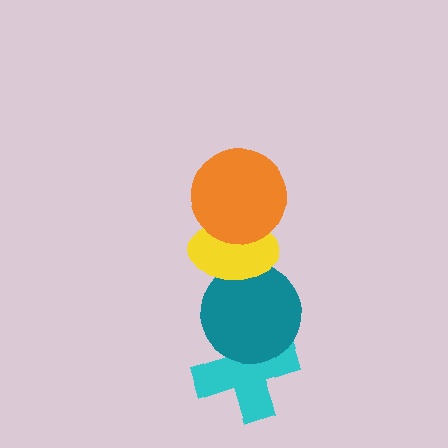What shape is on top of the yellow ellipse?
The orange circle is on top of the yellow ellipse.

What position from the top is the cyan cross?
The cyan cross is 4th from the top.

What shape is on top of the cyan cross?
The teal circle is on top of the cyan cross.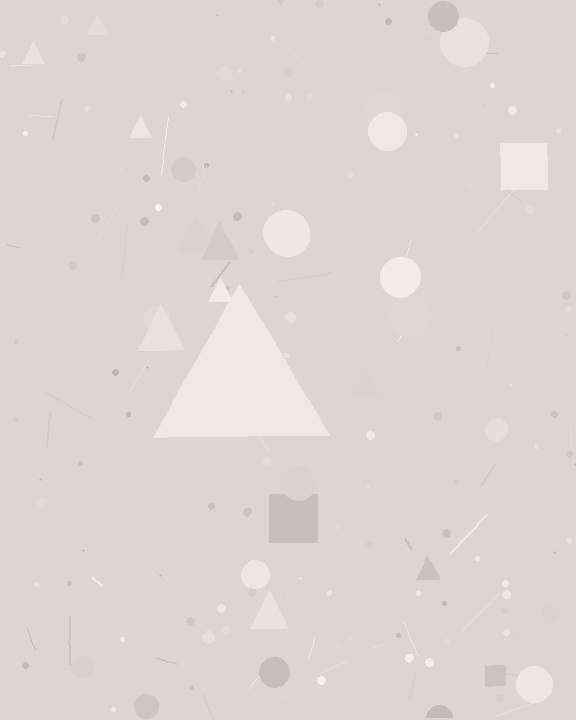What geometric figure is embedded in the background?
A triangle is embedded in the background.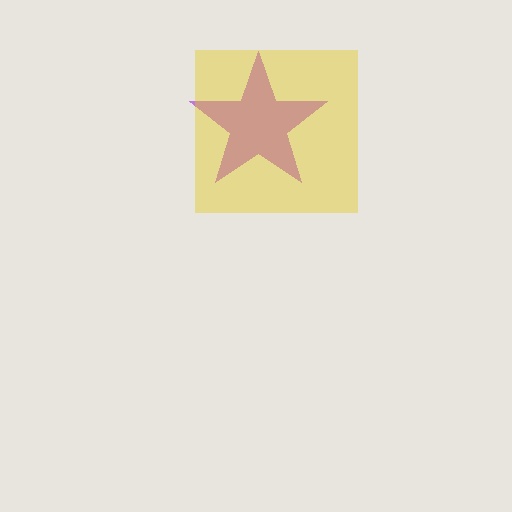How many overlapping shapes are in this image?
There are 2 overlapping shapes in the image.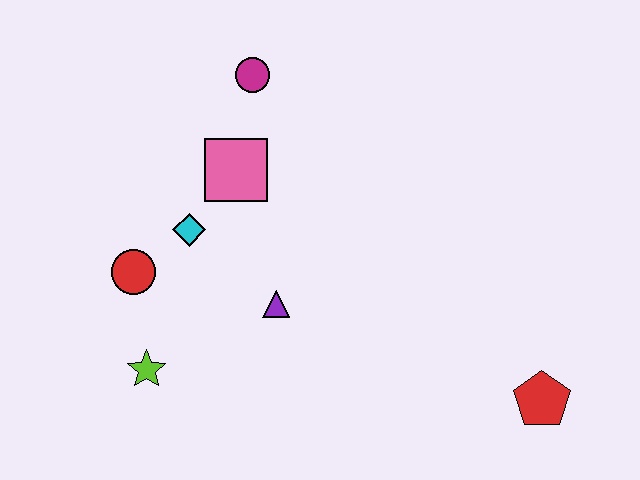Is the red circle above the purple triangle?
Yes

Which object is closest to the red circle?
The cyan diamond is closest to the red circle.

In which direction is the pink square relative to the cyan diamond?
The pink square is above the cyan diamond.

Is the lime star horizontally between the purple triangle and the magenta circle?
No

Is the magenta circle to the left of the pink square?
No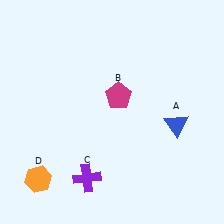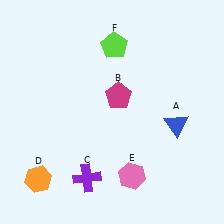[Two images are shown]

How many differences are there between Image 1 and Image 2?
There are 2 differences between the two images.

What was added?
A pink hexagon (E), a lime pentagon (F) were added in Image 2.